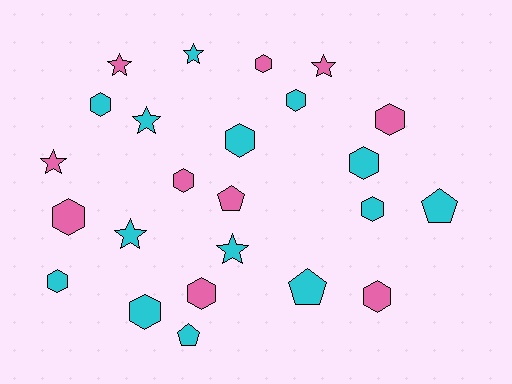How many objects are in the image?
There are 24 objects.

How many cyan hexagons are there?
There are 7 cyan hexagons.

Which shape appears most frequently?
Hexagon, with 13 objects.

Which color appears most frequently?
Cyan, with 14 objects.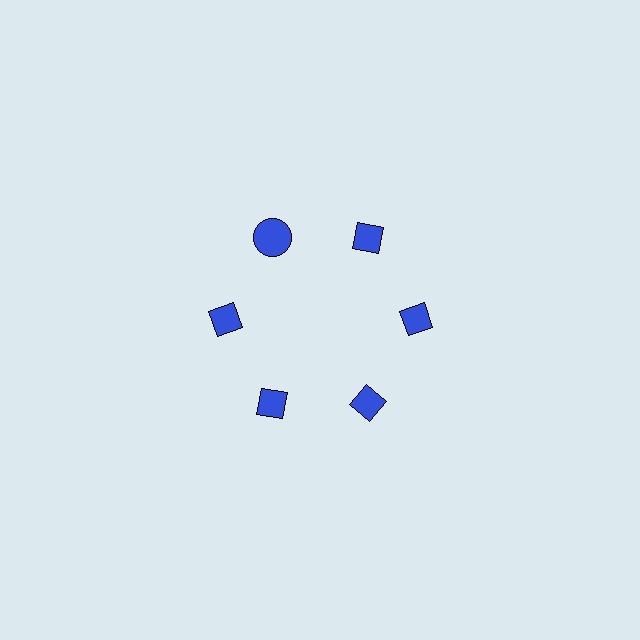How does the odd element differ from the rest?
It has a different shape: circle instead of diamond.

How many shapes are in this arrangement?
There are 6 shapes arranged in a ring pattern.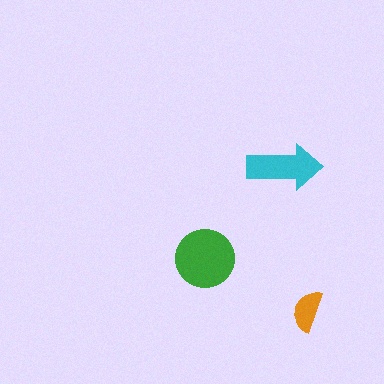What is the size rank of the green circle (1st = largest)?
1st.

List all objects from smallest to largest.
The orange semicircle, the cyan arrow, the green circle.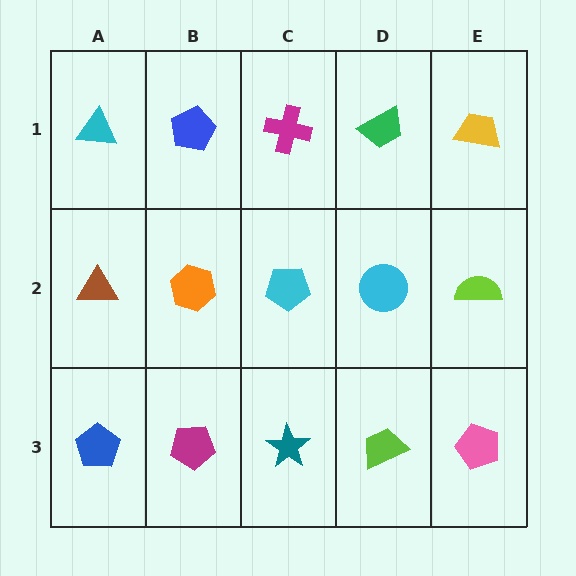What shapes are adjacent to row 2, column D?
A green trapezoid (row 1, column D), a lime trapezoid (row 3, column D), a cyan pentagon (row 2, column C), a lime semicircle (row 2, column E).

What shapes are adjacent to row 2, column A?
A cyan triangle (row 1, column A), a blue pentagon (row 3, column A), an orange hexagon (row 2, column B).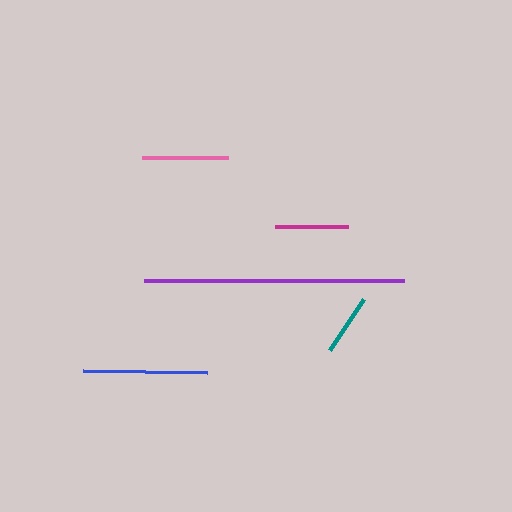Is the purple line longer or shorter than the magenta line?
The purple line is longer than the magenta line.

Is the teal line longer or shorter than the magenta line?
The magenta line is longer than the teal line.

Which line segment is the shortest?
The teal line is the shortest at approximately 62 pixels.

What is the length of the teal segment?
The teal segment is approximately 62 pixels long.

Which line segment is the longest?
The purple line is the longest at approximately 260 pixels.